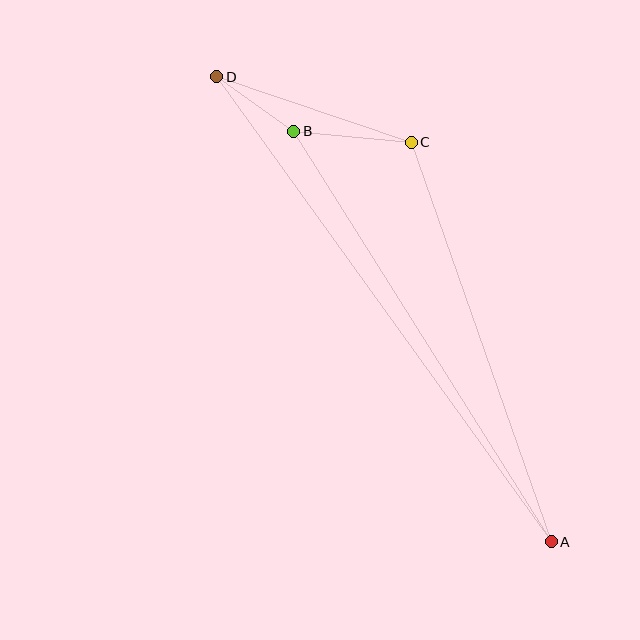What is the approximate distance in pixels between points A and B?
The distance between A and B is approximately 485 pixels.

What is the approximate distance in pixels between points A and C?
The distance between A and C is approximately 424 pixels.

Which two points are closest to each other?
Points B and D are closest to each other.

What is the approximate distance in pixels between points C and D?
The distance between C and D is approximately 205 pixels.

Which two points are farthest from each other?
Points A and D are farthest from each other.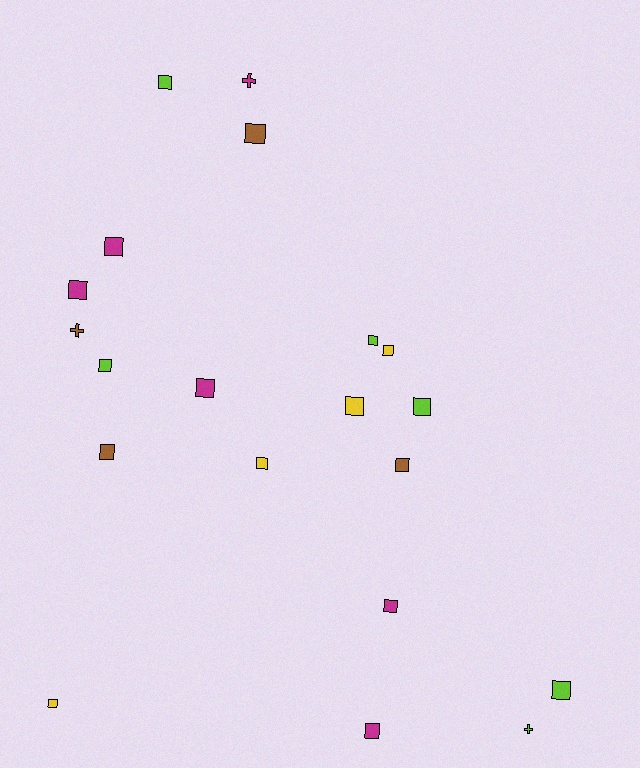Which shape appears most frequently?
Square, with 17 objects.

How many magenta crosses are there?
There is 1 magenta cross.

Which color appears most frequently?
Lime, with 6 objects.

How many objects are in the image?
There are 20 objects.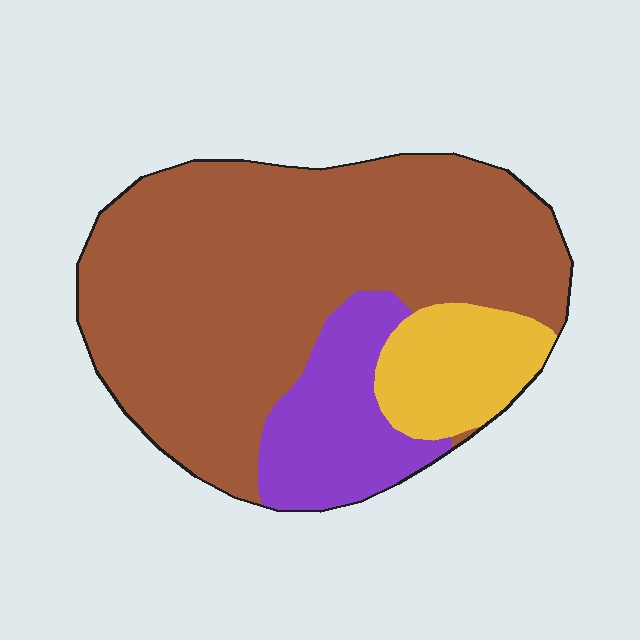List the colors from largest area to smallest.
From largest to smallest: brown, purple, yellow.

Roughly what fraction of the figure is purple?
Purple takes up about one sixth (1/6) of the figure.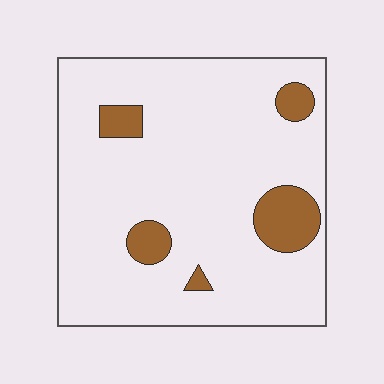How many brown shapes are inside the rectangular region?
5.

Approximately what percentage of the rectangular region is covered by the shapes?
Approximately 10%.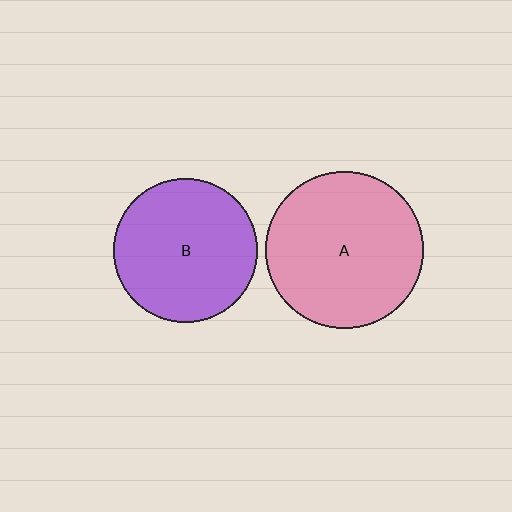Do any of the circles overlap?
No, none of the circles overlap.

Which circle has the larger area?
Circle A (pink).